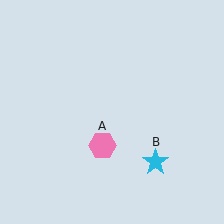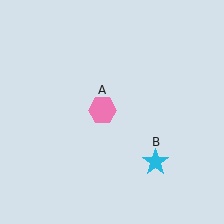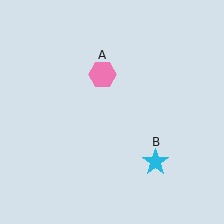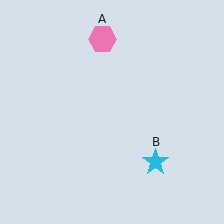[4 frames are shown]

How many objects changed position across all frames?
1 object changed position: pink hexagon (object A).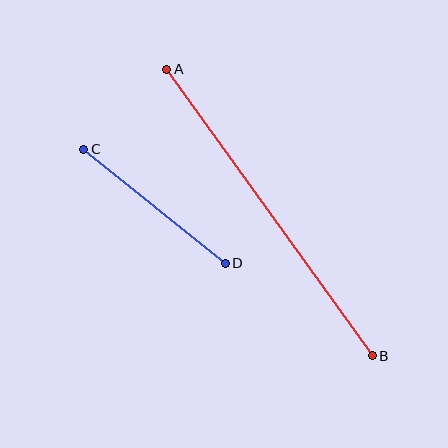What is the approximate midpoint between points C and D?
The midpoint is at approximately (154, 206) pixels.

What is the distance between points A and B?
The distance is approximately 353 pixels.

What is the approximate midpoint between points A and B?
The midpoint is at approximately (270, 213) pixels.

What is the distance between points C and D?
The distance is approximately 182 pixels.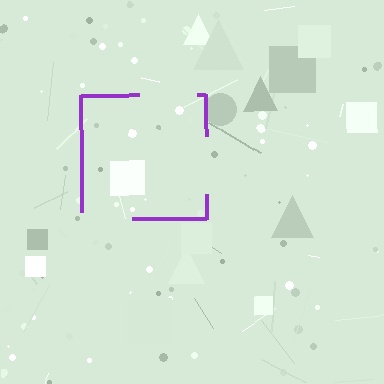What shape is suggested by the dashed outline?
The dashed outline suggests a square.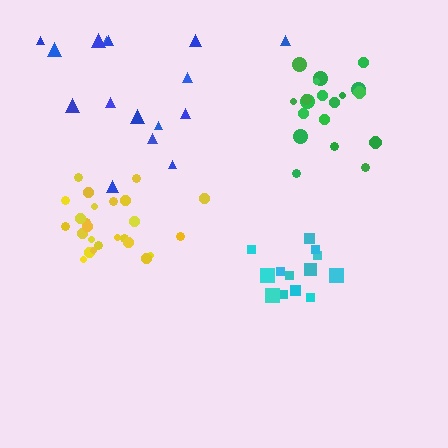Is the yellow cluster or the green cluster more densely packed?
Yellow.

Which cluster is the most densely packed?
Cyan.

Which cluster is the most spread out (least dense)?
Blue.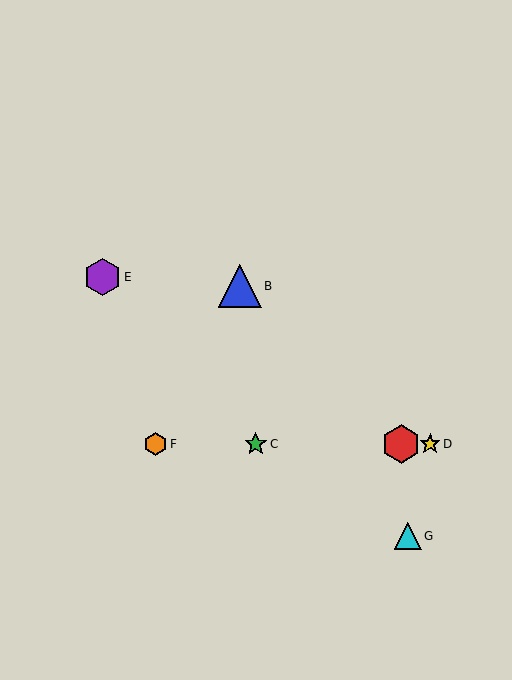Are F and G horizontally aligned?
No, F is at y≈444 and G is at y≈536.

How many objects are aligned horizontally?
4 objects (A, C, D, F) are aligned horizontally.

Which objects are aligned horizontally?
Objects A, C, D, F are aligned horizontally.